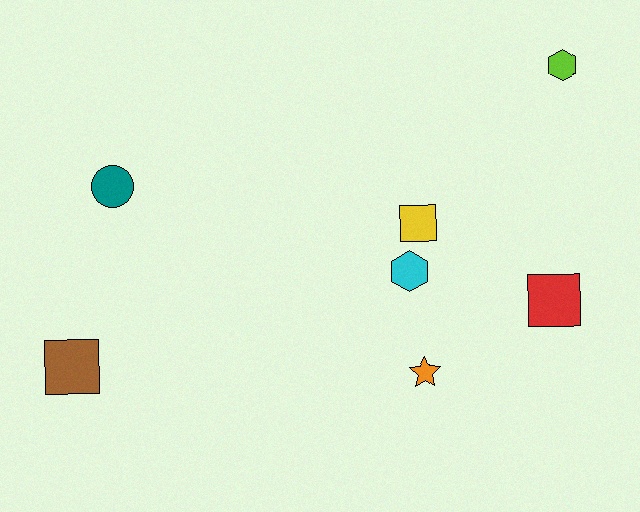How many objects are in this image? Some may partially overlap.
There are 7 objects.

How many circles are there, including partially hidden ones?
There is 1 circle.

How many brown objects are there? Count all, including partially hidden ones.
There is 1 brown object.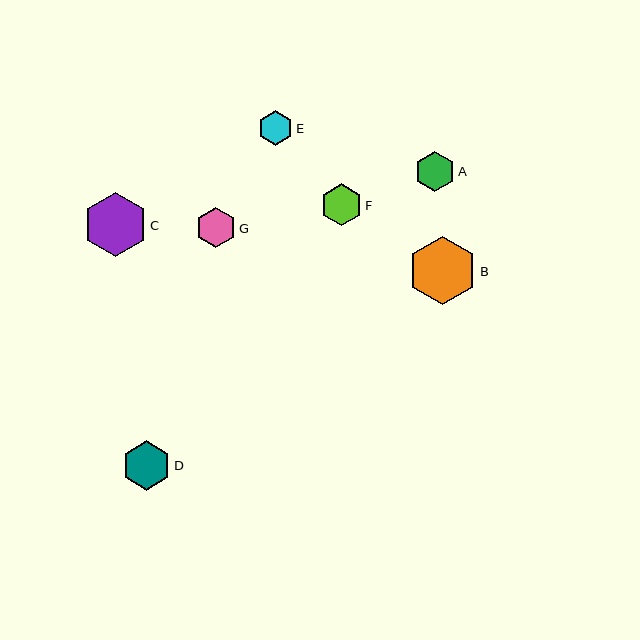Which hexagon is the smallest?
Hexagon E is the smallest with a size of approximately 34 pixels.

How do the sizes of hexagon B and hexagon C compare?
Hexagon B and hexagon C are approximately the same size.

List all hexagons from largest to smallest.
From largest to smallest: B, C, D, F, G, A, E.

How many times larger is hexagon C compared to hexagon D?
Hexagon C is approximately 1.3 times the size of hexagon D.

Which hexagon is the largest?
Hexagon B is the largest with a size of approximately 68 pixels.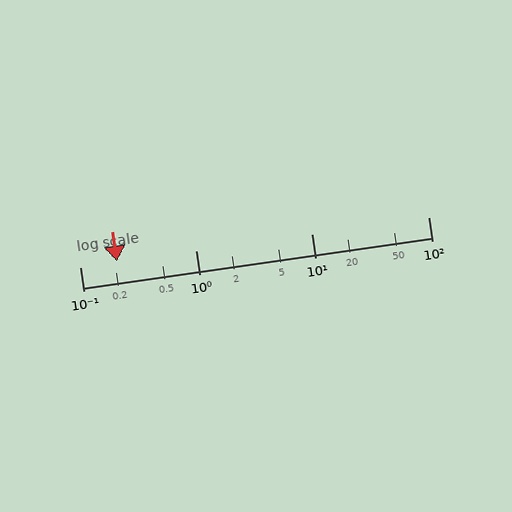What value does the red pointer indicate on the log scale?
The pointer indicates approximately 0.21.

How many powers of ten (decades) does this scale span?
The scale spans 3 decades, from 0.1 to 100.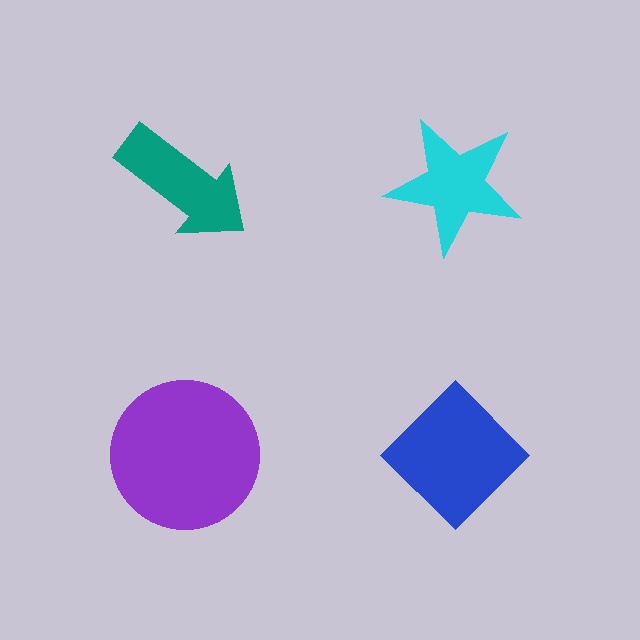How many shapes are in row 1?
2 shapes.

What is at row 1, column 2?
A cyan star.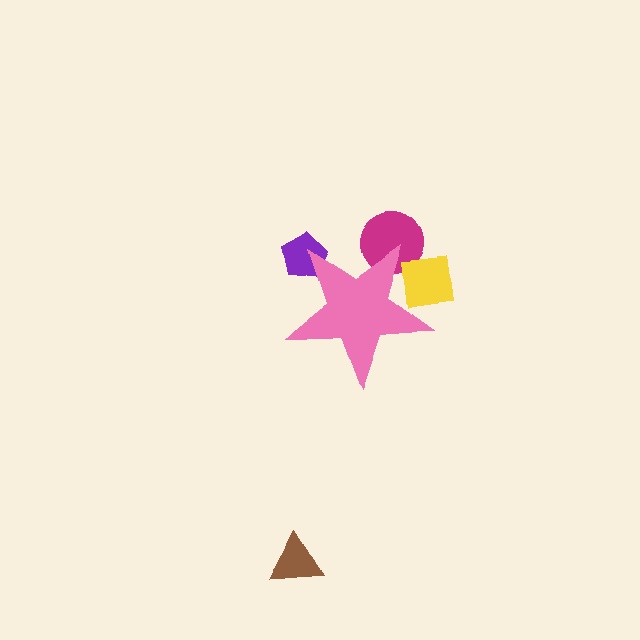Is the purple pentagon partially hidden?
Yes, the purple pentagon is partially hidden behind the pink star.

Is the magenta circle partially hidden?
Yes, the magenta circle is partially hidden behind the pink star.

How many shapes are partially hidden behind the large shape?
3 shapes are partially hidden.